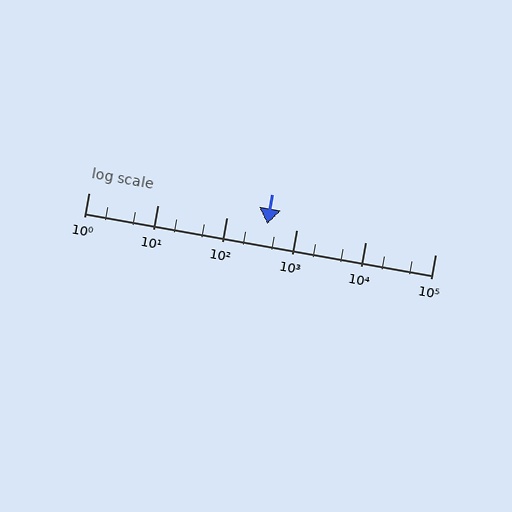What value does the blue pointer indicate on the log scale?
The pointer indicates approximately 380.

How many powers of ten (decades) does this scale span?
The scale spans 5 decades, from 1 to 100000.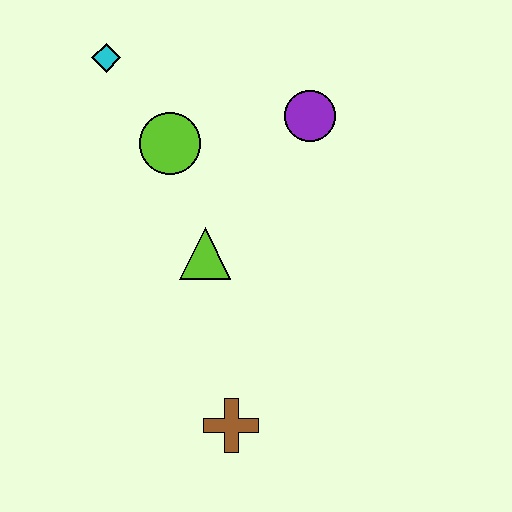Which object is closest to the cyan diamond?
The lime circle is closest to the cyan diamond.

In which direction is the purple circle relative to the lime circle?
The purple circle is to the right of the lime circle.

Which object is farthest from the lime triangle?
The cyan diamond is farthest from the lime triangle.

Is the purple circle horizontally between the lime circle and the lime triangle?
No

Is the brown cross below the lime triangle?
Yes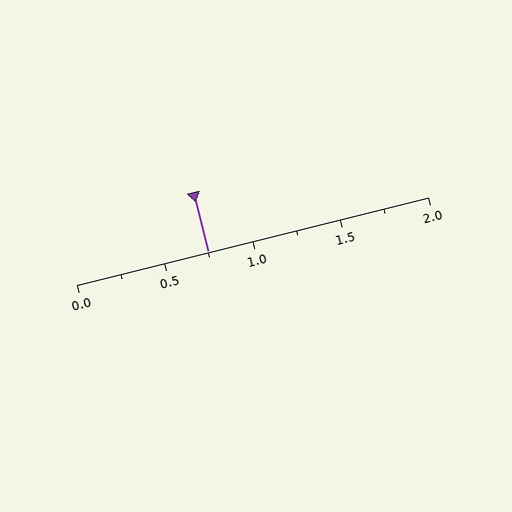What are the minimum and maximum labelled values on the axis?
The axis runs from 0.0 to 2.0.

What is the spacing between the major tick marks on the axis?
The major ticks are spaced 0.5 apart.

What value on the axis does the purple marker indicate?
The marker indicates approximately 0.75.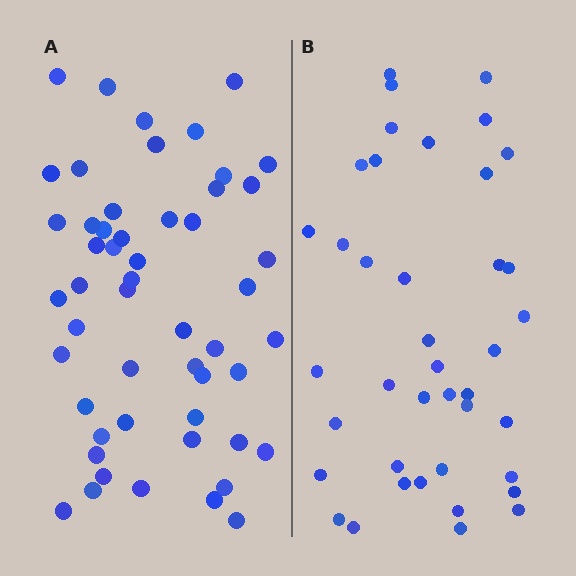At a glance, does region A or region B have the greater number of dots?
Region A (the left region) has more dots.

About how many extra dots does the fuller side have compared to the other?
Region A has roughly 12 or so more dots than region B.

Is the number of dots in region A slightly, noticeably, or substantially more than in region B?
Region A has noticeably more, but not dramatically so. The ratio is roughly 1.3 to 1.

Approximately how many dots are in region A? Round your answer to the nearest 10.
About 50 dots. (The exact count is 52, which rounds to 50.)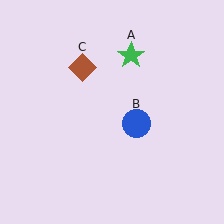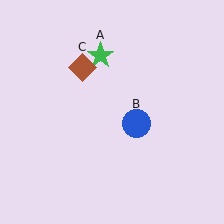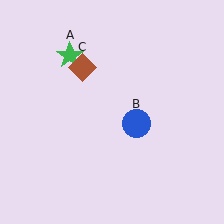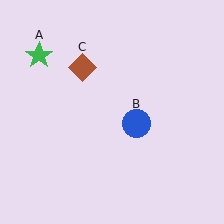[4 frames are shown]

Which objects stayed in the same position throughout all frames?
Blue circle (object B) and brown diamond (object C) remained stationary.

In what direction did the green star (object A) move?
The green star (object A) moved left.